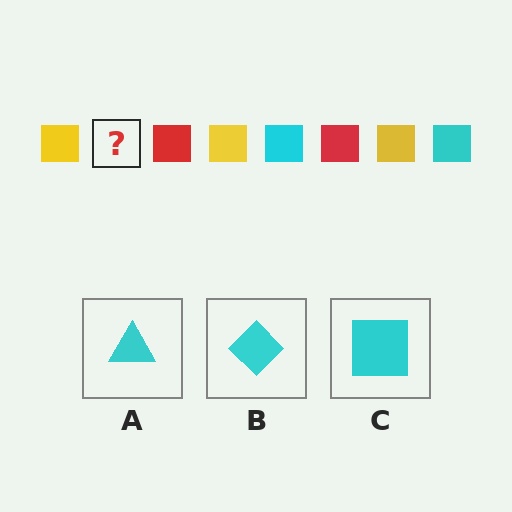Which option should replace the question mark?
Option C.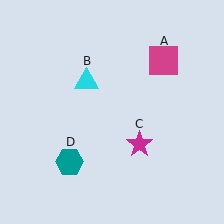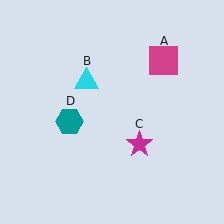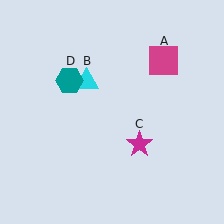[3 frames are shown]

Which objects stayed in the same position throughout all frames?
Magenta square (object A) and cyan triangle (object B) and magenta star (object C) remained stationary.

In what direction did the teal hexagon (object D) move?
The teal hexagon (object D) moved up.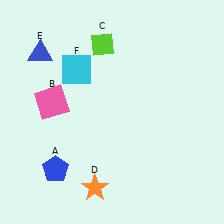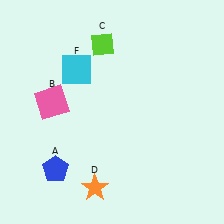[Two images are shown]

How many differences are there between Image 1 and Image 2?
There is 1 difference between the two images.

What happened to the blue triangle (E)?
The blue triangle (E) was removed in Image 2. It was in the top-left area of Image 1.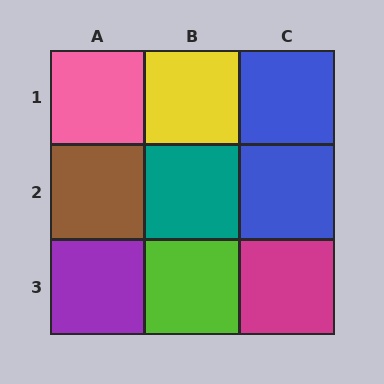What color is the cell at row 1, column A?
Pink.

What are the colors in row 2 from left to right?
Brown, teal, blue.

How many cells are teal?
1 cell is teal.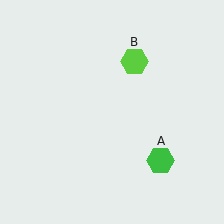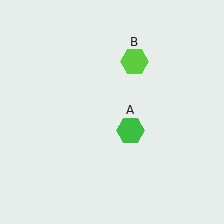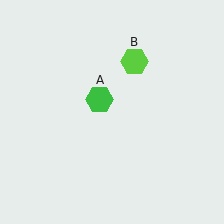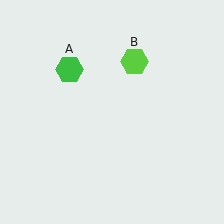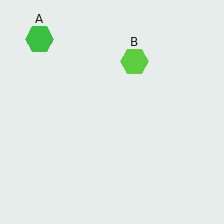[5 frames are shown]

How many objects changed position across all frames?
1 object changed position: green hexagon (object A).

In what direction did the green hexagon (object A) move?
The green hexagon (object A) moved up and to the left.